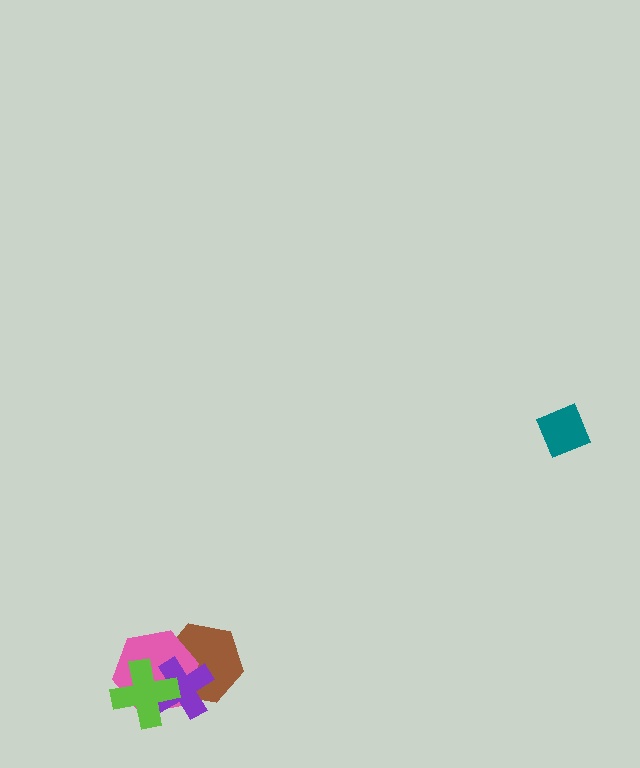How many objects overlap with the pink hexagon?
3 objects overlap with the pink hexagon.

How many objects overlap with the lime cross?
3 objects overlap with the lime cross.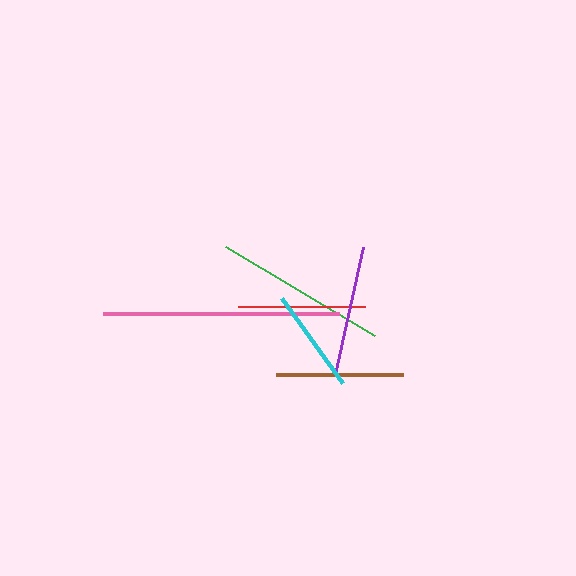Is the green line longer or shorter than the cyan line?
The green line is longer than the cyan line.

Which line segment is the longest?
The pink line is the longest at approximately 235 pixels.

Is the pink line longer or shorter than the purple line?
The pink line is longer than the purple line.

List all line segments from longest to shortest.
From longest to shortest: pink, green, purple, brown, red, cyan.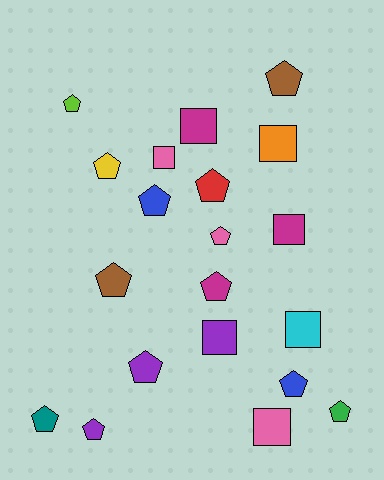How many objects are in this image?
There are 20 objects.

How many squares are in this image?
There are 7 squares.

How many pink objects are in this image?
There are 3 pink objects.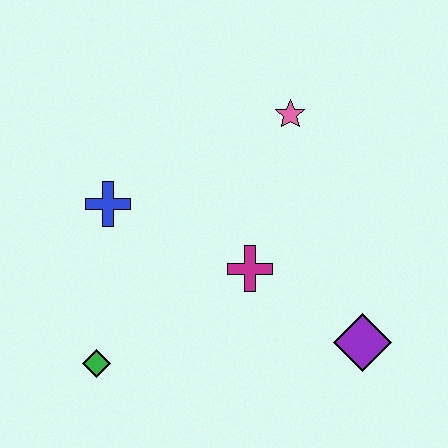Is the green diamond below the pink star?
Yes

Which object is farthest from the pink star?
The green diamond is farthest from the pink star.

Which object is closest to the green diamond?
The blue cross is closest to the green diamond.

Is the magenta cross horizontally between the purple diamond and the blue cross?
Yes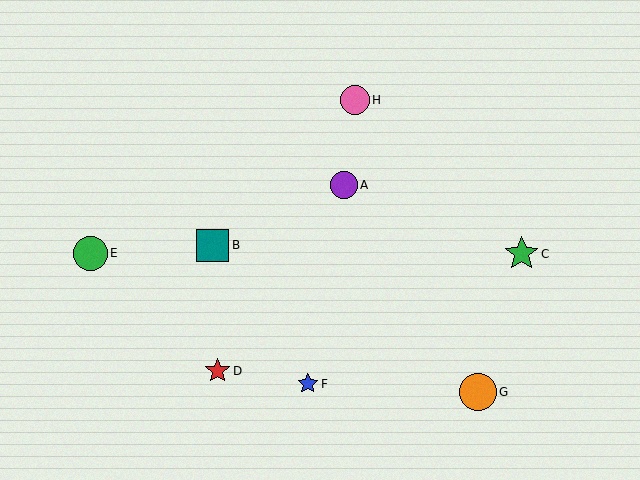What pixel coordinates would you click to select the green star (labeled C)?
Click at (522, 254) to select the green star C.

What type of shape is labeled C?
Shape C is a green star.